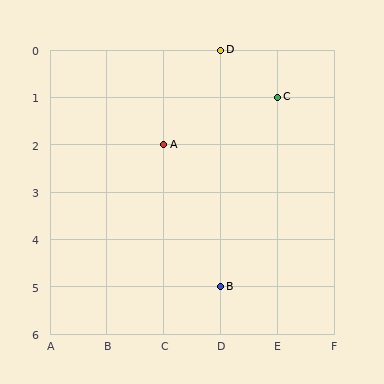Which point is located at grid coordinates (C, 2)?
Point A is at (C, 2).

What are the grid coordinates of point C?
Point C is at grid coordinates (E, 1).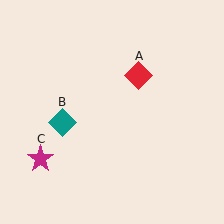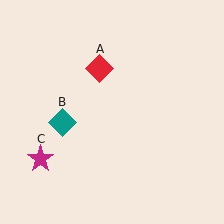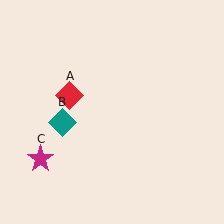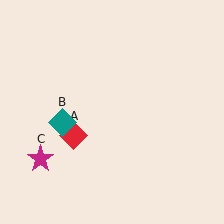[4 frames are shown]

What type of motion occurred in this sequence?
The red diamond (object A) rotated counterclockwise around the center of the scene.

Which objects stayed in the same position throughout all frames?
Teal diamond (object B) and magenta star (object C) remained stationary.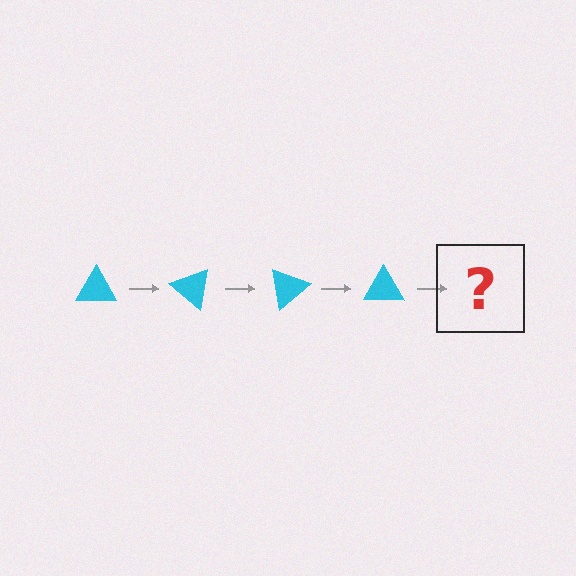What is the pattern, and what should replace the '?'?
The pattern is that the triangle rotates 40 degrees each step. The '?' should be a cyan triangle rotated 160 degrees.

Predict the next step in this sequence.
The next step is a cyan triangle rotated 160 degrees.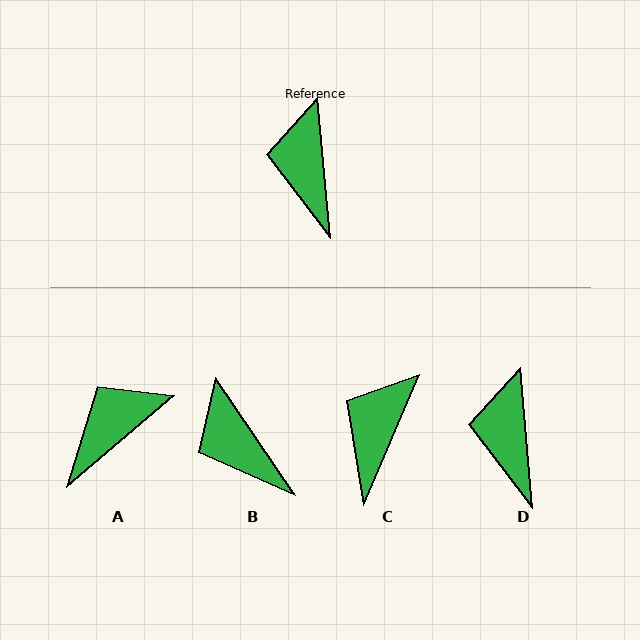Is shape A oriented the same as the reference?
No, it is off by about 55 degrees.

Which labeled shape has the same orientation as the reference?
D.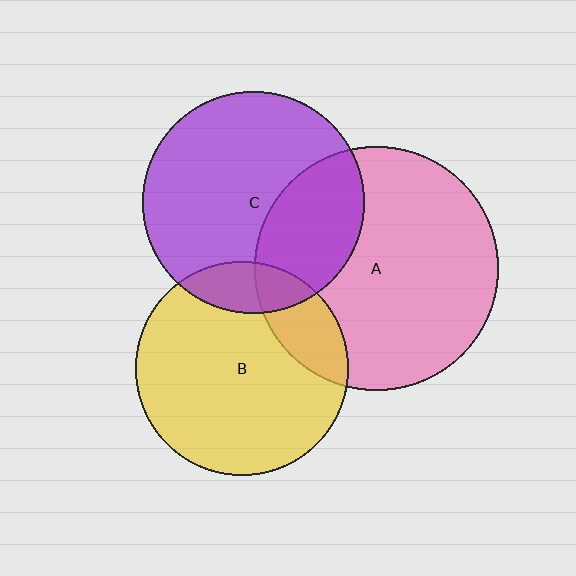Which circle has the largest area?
Circle A (pink).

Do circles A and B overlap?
Yes.